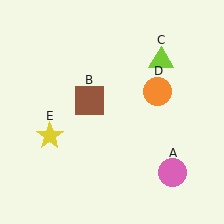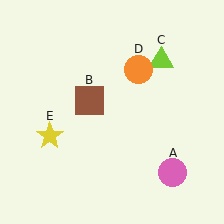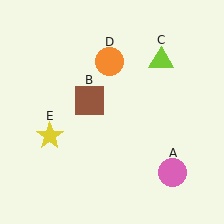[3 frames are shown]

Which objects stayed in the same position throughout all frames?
Pink circle (object A) and brown square (object B) and lime triangle (object C) and yellow star (object E) remained stationary.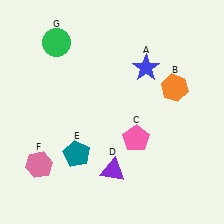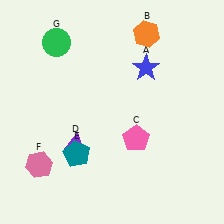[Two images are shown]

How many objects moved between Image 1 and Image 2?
2 objects moved between the two images.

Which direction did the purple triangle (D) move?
The purple triangle (D) moved left.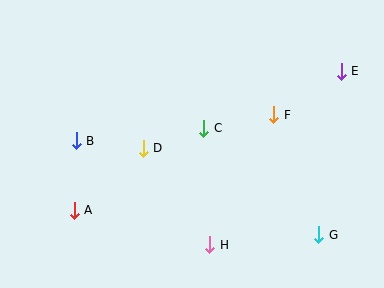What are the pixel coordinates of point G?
Point G is at (319, 235).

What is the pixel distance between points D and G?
The distance between D and G is 196 pixels.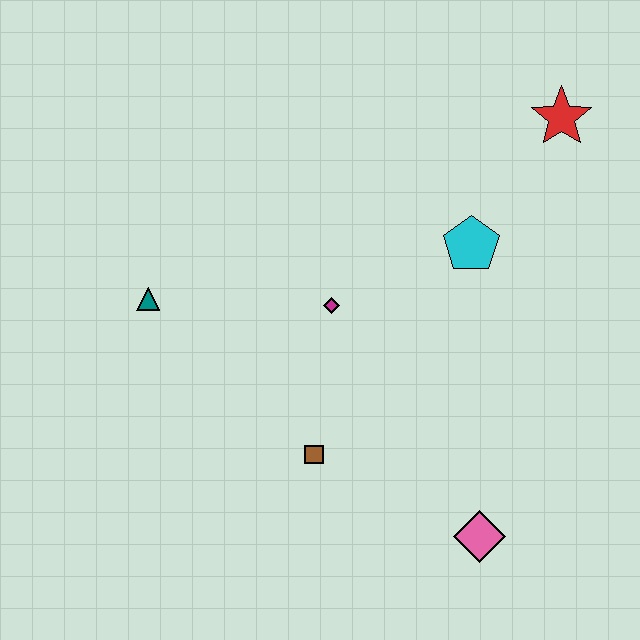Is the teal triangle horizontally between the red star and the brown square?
No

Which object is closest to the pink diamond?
The brown square is closest to the pink diamond.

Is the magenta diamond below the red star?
Yes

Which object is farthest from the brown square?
The red star is farthest from the brown square.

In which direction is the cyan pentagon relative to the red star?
The cyan pentagon is below the red star.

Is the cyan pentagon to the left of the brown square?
No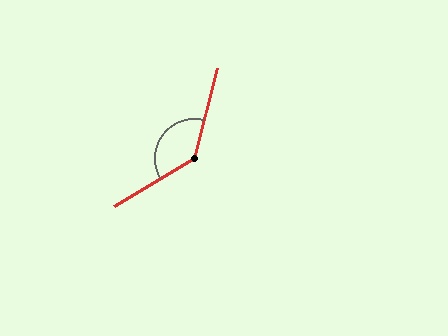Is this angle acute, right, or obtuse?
It is obtuse.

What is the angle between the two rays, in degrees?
Approximately 135 degrees.